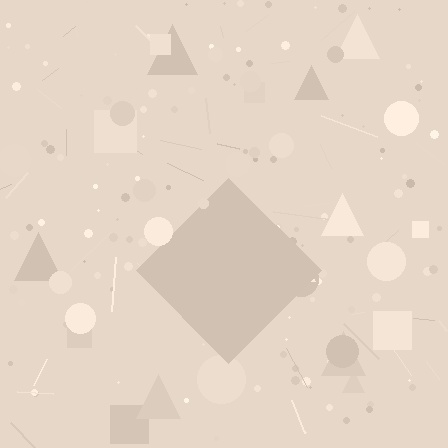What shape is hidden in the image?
A diamond is hidden in the image.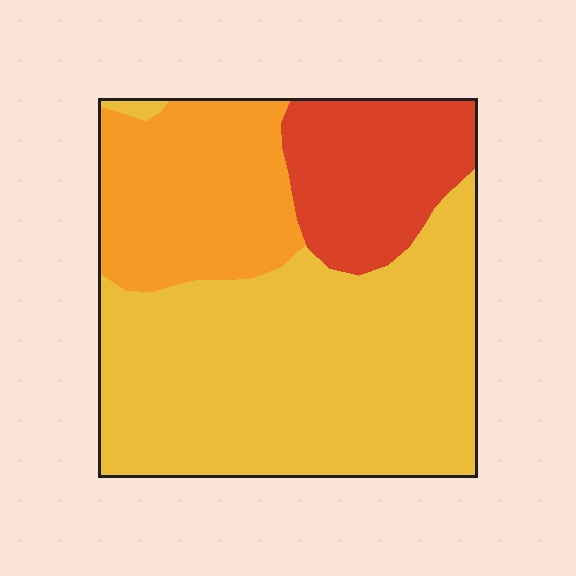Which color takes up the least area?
Red, at roughly 20%.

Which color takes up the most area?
Yellow, at roughly 60%.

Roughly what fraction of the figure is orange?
Orange covers about 25% of the figure.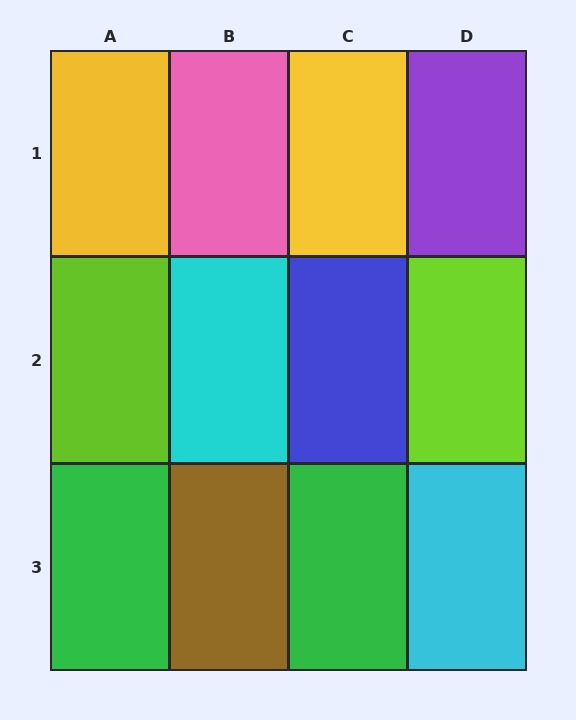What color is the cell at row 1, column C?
Yellow.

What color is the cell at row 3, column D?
Cyan.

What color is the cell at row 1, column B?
Pink.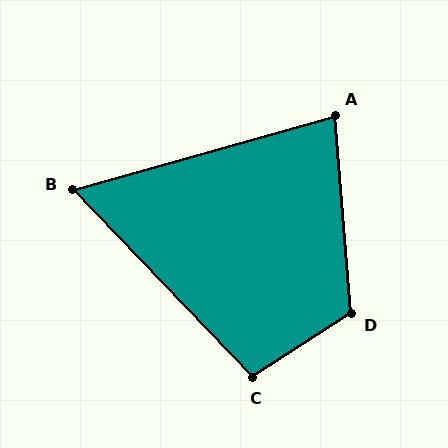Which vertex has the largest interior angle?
D, at approximately 118 degrees.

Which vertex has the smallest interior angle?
B, at approximately 62 degrees.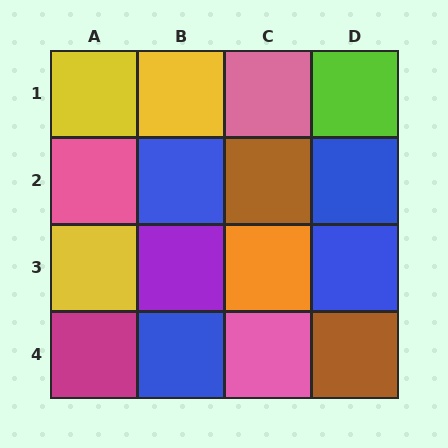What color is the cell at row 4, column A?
Magenta.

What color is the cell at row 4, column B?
Blue.